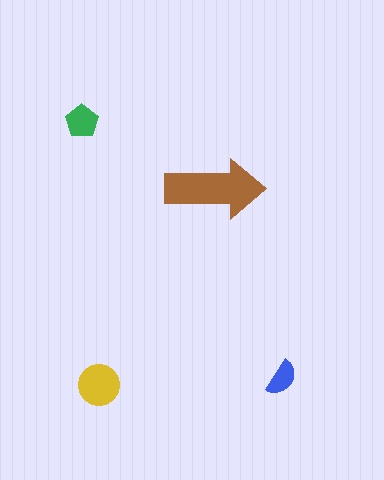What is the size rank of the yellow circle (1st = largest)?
2nd.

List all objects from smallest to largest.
The blue semicircle, the green pentagon, the yellow circle, the brown arrow.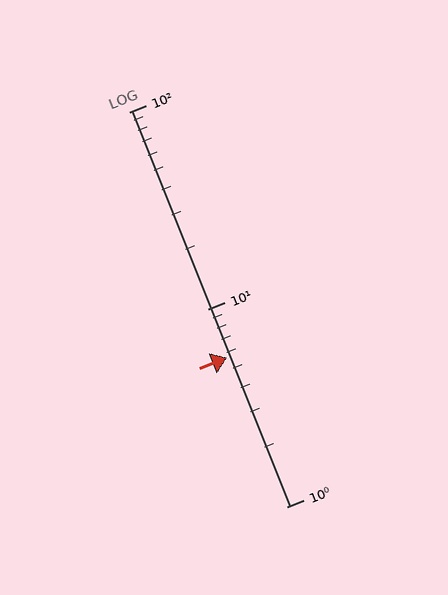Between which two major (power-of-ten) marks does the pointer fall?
The pointer is between 1 and 10.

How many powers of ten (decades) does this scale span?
The scale spans 2 decades, from 1 to 100.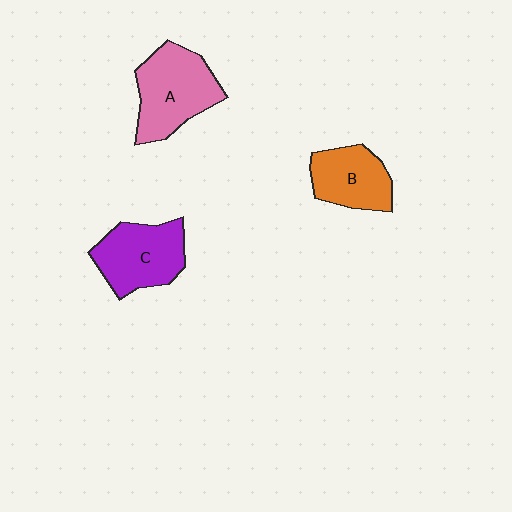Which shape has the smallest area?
Shape B (orange).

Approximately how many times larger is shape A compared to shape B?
Approximately 1.3 times.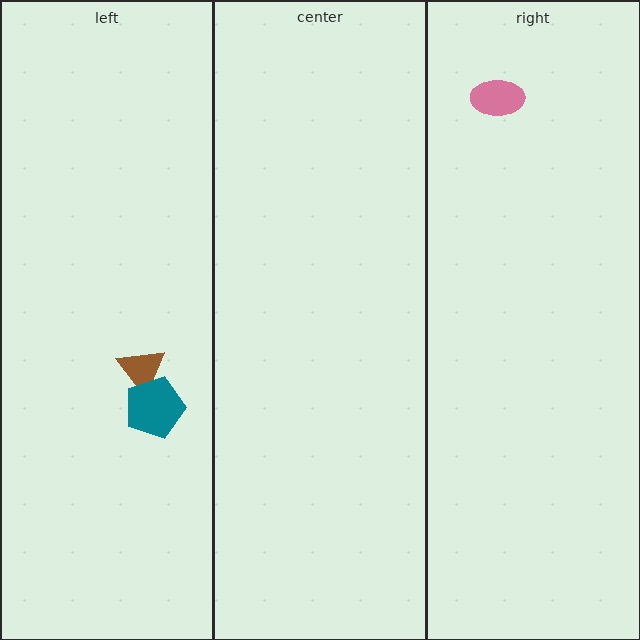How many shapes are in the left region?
2.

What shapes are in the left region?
The brown triangle, the teal pentagon.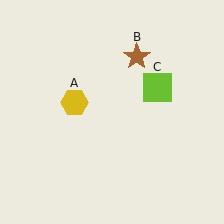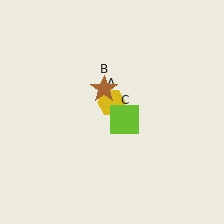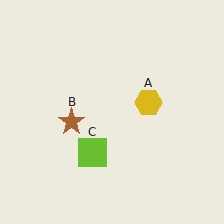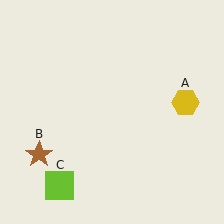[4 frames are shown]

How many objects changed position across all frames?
3 objects changed position: yellow hexagon (object A), brown star (object B), lime square (object C).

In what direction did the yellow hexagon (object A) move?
The yellow hexagon (object A) moved right.